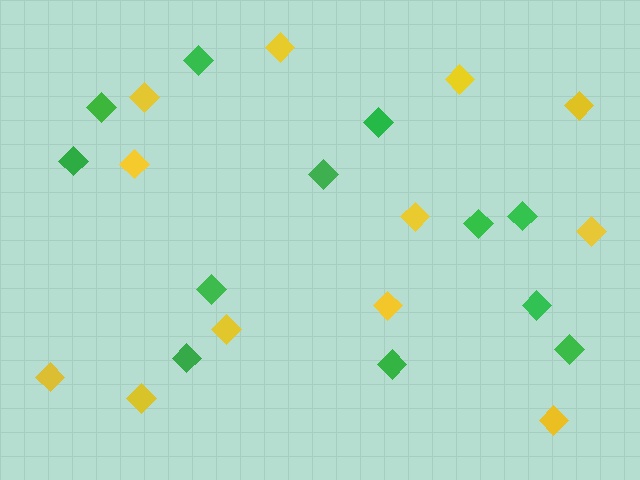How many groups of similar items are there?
There are 2 groups: one group of green diamonds (12) and one group of yellow diamonds (12).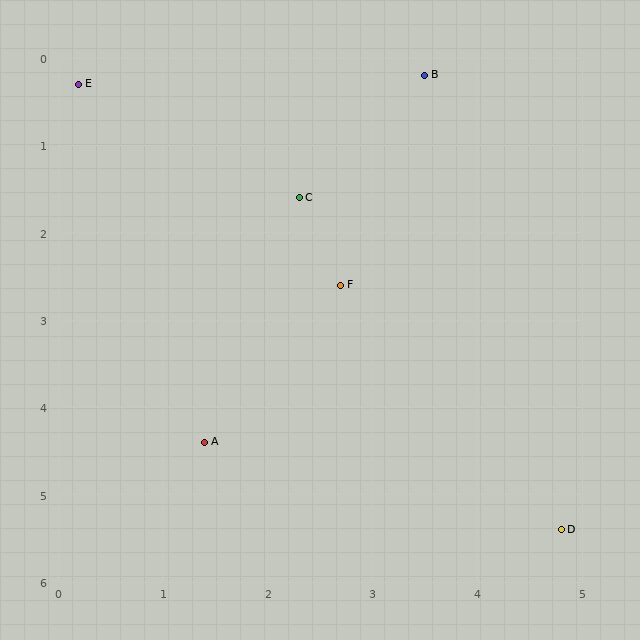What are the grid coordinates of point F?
Point F is at approximately (2.7, 2.6).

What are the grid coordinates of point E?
Point E is at approximately (0.2, 0.3).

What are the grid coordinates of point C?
Point C is at approximately (2.3, 1.6).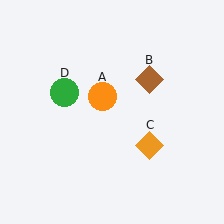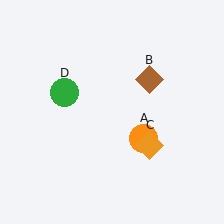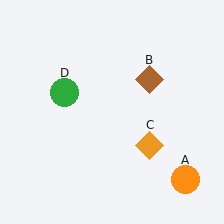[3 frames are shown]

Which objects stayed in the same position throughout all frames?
Brown diamond (object B) and orange diamond (object C) and green circle (object D) remained stationary.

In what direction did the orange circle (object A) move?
The orange circle (object A) moved down and to the right.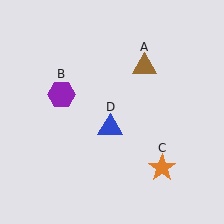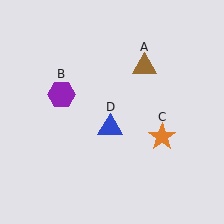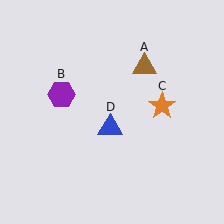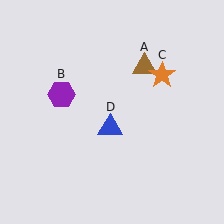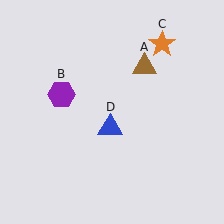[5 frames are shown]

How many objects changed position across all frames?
1 object changed position: orange star (object C).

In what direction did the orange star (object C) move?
The orange star (object C) moved up.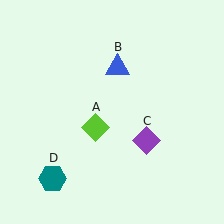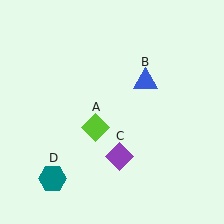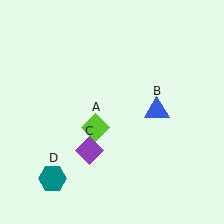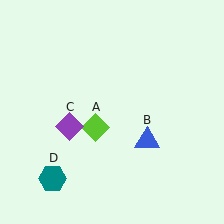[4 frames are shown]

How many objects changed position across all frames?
2 objects changed position: blue triangle (object B), purple diamond (object C).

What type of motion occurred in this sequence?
The blue triangle (object B), purple diamond (object C) rotated clockwise around the center of the scene.